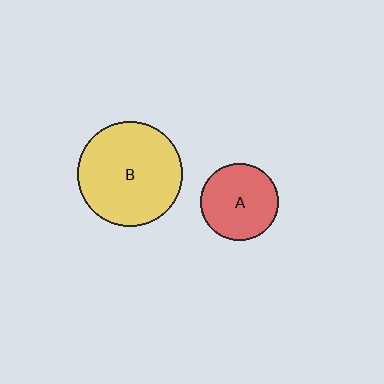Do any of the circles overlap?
No, none of the circles overlap.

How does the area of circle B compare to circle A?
Approximately 1.8 times.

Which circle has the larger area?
Circle B (yellow).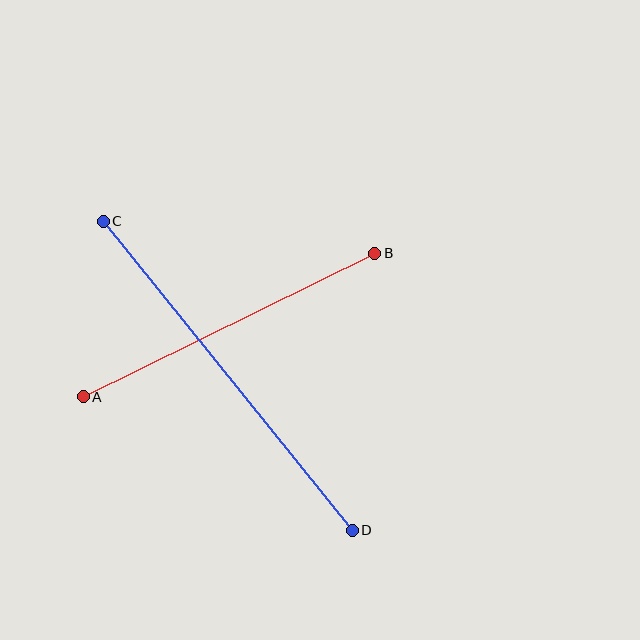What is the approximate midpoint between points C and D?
The midpoint is at approximately (228, 376) pixels.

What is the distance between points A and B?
The distance is approximately 325 pixels.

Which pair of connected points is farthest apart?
Points C and D are farthest apart.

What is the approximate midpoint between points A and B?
The midpoint is at approximately (229, 325) pixels.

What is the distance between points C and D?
The distance is approximately 397 pixels.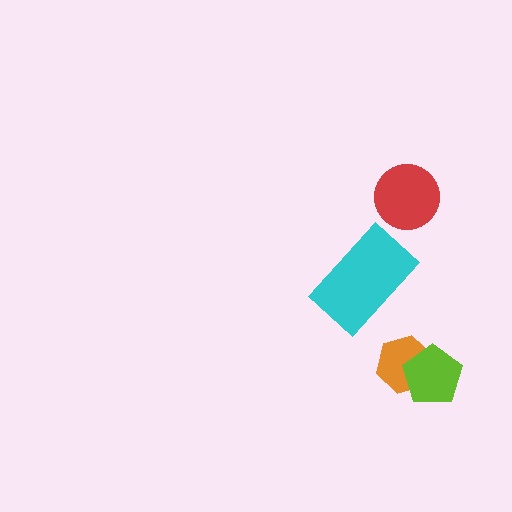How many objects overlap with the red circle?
0 objects overlap with the red circle.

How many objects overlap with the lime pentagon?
1 object overlaps with the lime pentagon.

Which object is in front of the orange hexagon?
The lime pentagon is in front of the orange hexagon.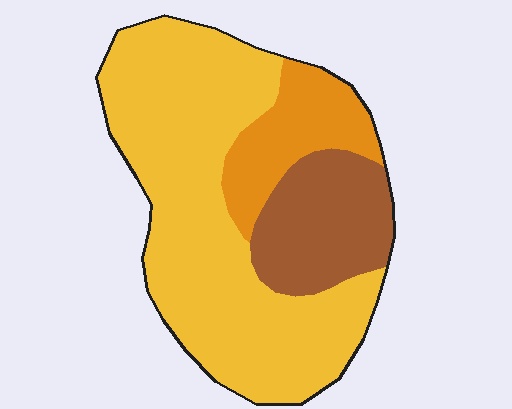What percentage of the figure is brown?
Brown takes up about one fifth (1/5) of the figure.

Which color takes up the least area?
Orange, at roughly 15%.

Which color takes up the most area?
Yellow, at roughly 65%.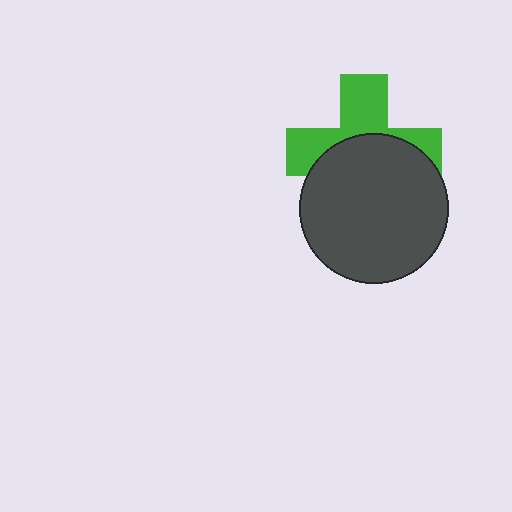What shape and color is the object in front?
The object in front is a dark gray circle.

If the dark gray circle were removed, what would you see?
You would see the complete green cross.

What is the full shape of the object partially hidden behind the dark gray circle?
The partially hidden object is a green cross.